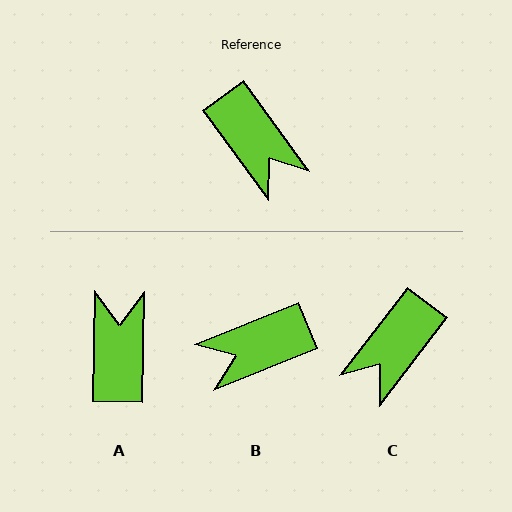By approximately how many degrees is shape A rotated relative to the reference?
Approximately 143 degrees counter-clockwise.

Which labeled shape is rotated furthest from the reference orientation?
A, about 143 degrees away.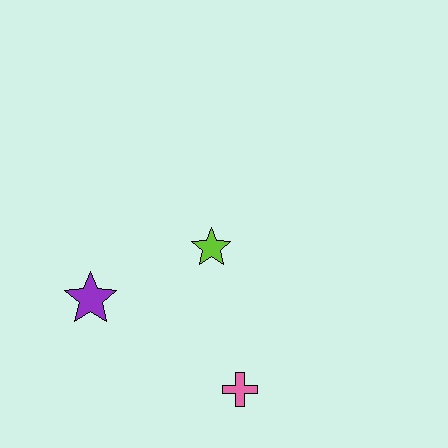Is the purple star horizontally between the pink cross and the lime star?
No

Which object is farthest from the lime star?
The pink cross is farthest from the lime star.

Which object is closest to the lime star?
The purple star is closest to the lime star.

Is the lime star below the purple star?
No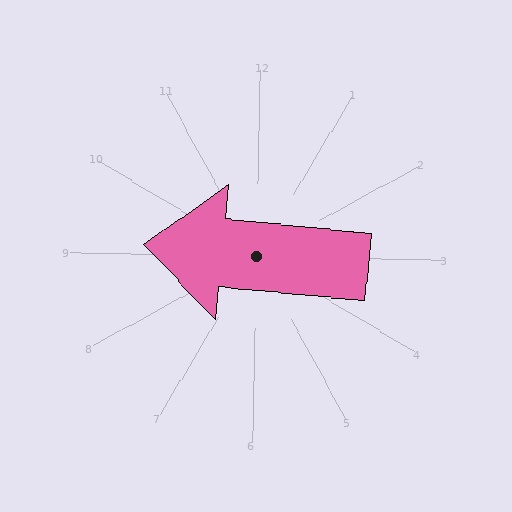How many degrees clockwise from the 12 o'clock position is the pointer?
Approximately 275 degrees.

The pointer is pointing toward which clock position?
Roughly 9 o'clock.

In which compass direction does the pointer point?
West.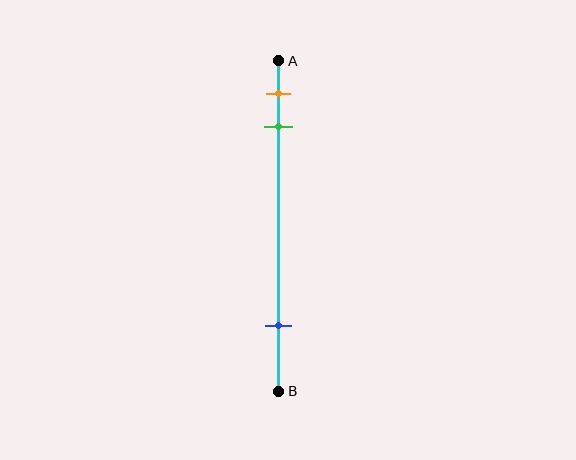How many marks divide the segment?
There are 3 marks dividing the segment.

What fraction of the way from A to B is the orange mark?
The orange mark is approximately 10% (0.1) of the way from A to B.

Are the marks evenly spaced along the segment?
No, the marks are not evenly spaced.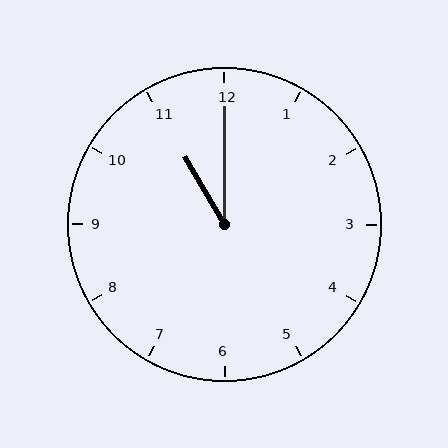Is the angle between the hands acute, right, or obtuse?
It is acute.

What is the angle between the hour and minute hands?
Approximately 30 degrees.